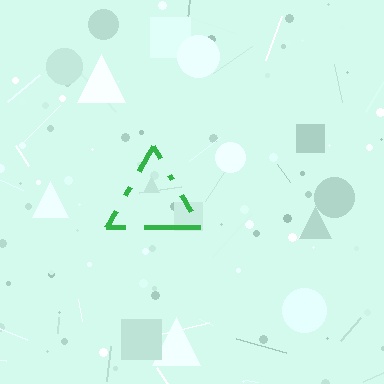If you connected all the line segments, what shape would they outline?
They would outline a triangle.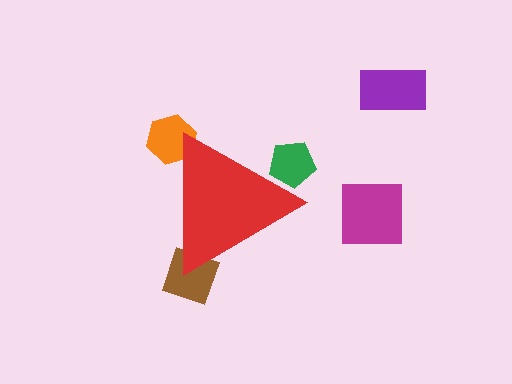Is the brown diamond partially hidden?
Yes, the brown diamond is partially hidden behind the red triangle.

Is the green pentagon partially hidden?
Yes, the green pentagon is partially hidden behind the red triangle.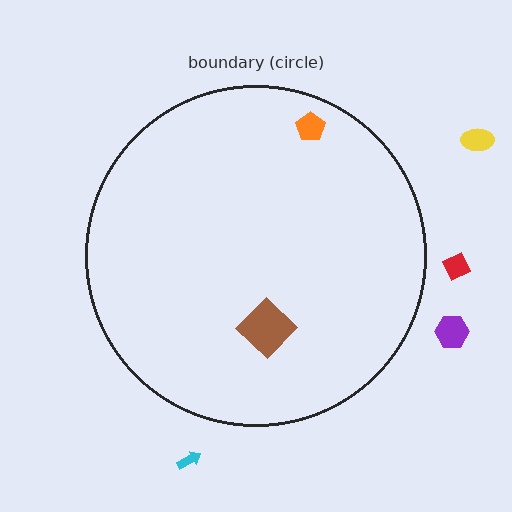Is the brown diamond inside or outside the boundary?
Inside.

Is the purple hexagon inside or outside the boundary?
Outside.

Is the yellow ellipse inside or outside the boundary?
Outside.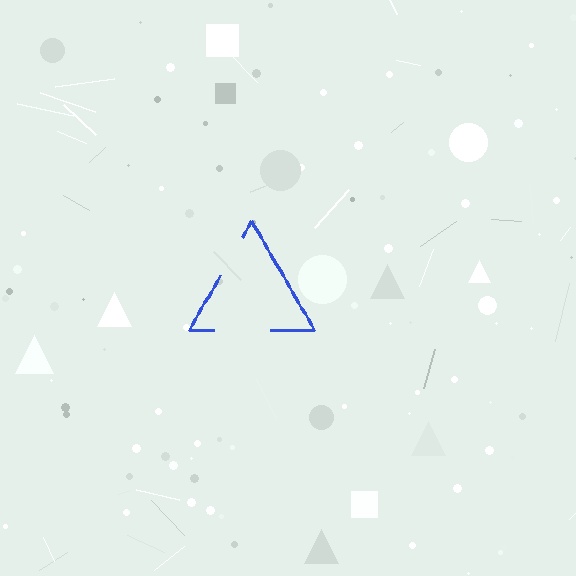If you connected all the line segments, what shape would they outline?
They would outline a triangle.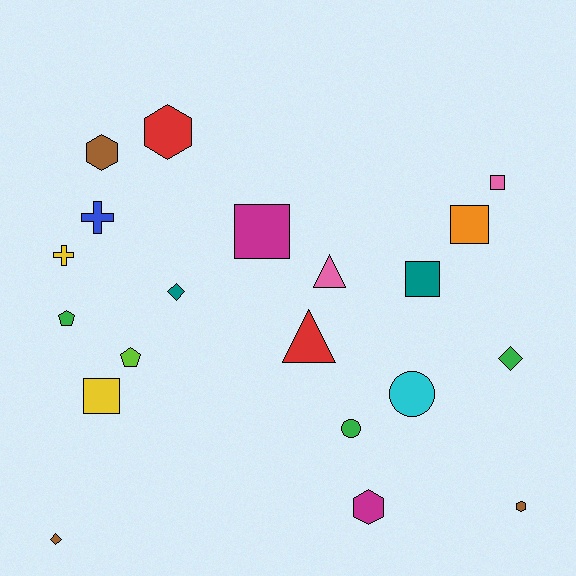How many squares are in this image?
There are 5 squares.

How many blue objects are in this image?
There is 1 blue object.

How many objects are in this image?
There are 20 objects.